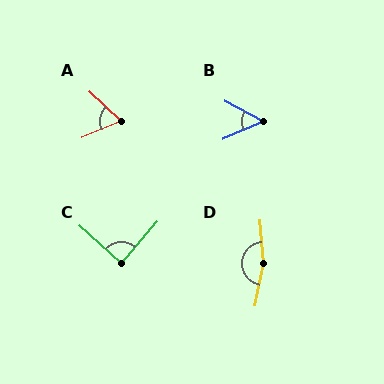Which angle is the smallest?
B, at approximately 52 degrees.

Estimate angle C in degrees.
Approximately 88 degrees.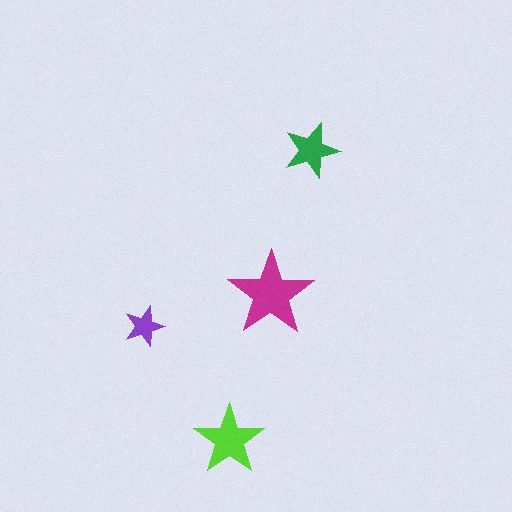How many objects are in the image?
There are 4 objects in the image.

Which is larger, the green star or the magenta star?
The magenta one.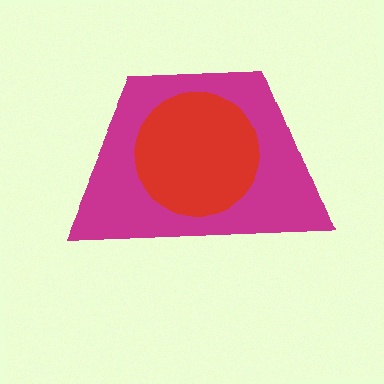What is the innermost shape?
The red circle.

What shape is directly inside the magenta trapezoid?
The red circle.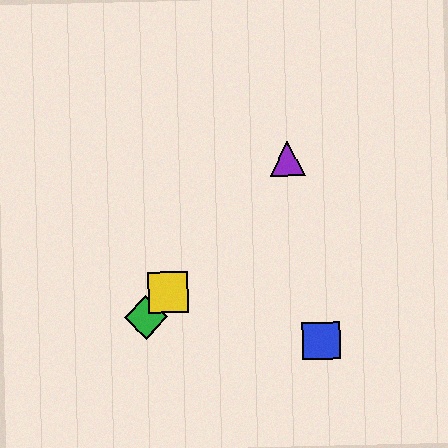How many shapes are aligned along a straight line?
4 shapes (the red diamond, the green diamond, the yellow square, the purple triangle) are aligned along a straight line.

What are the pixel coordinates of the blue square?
The blue square is at (321, 341).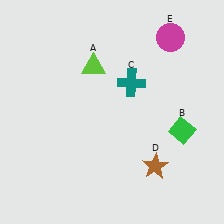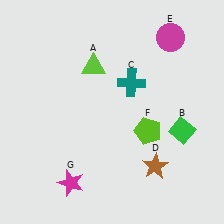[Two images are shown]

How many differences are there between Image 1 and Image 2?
There are 2 differences between the two images.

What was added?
A lime pentagon (F), a magenta star (G) were added in Image 2.